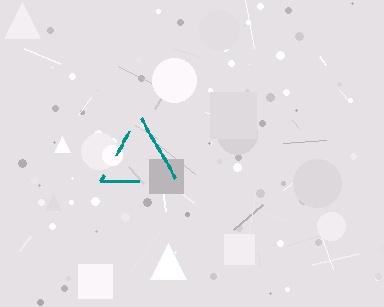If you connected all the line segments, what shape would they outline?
They would outline a triangle.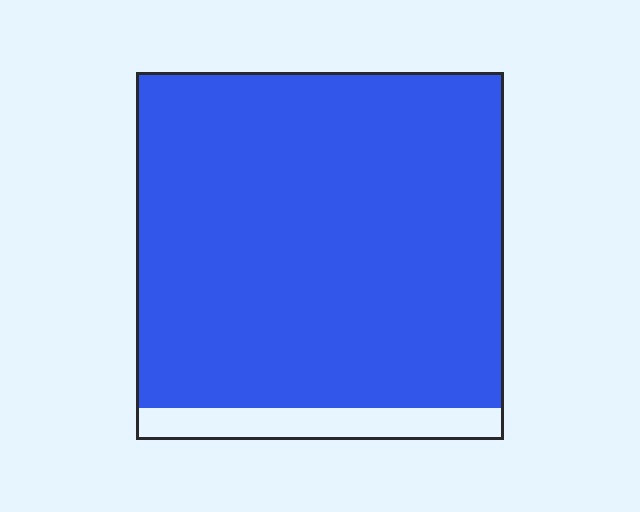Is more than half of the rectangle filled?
Yes.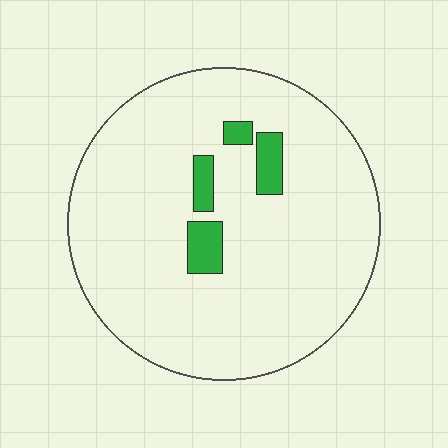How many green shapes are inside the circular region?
4.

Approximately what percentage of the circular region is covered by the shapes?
Approximately 5%.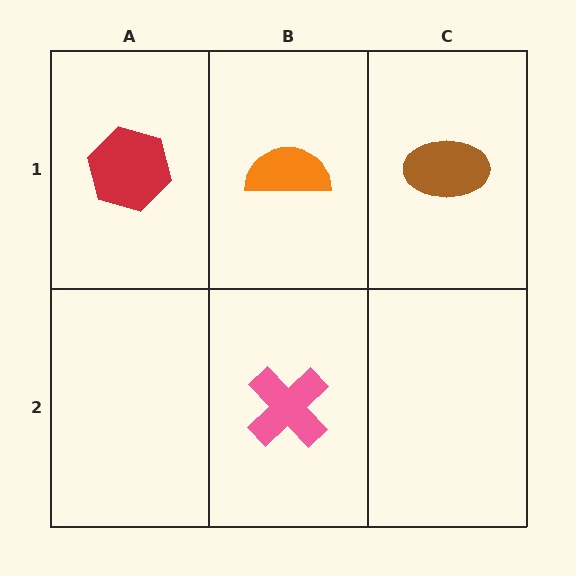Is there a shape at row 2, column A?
No, that cell is empty.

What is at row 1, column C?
A brown ellipse.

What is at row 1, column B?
An orange semicircle.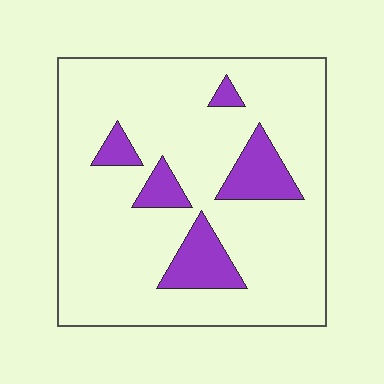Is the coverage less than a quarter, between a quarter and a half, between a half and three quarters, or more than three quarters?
Less than a quarter.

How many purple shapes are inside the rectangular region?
5.